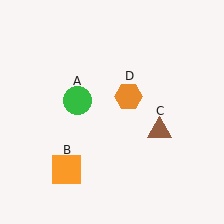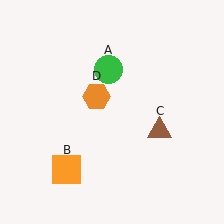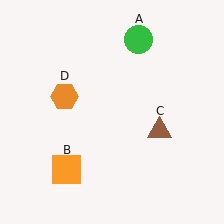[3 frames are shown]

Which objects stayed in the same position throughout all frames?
Orange square (object B) and brown triangle (object C) remained stationary.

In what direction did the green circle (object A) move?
The green circle (object A) moved up and to the right.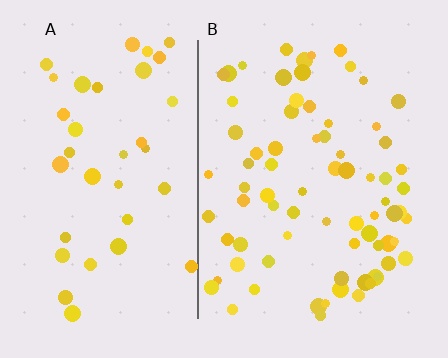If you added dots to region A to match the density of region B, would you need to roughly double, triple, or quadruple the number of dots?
Approximately double.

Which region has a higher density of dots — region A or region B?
B (the right).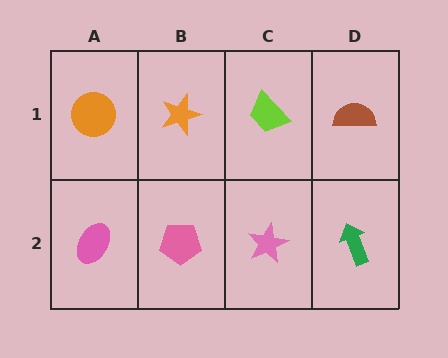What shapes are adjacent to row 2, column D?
A brown semicircle (row 1, column D), a pink star (row 2, column C).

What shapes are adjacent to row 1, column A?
A pink ellipse (row 2, column A), an orange star (row 1, column B).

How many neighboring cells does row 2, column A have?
2.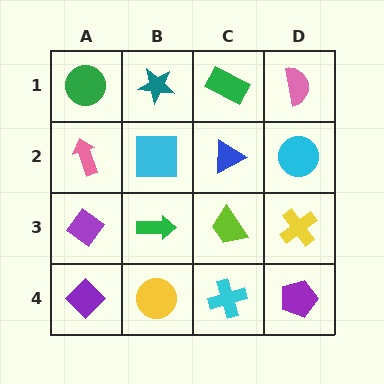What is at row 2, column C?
A blue triangle.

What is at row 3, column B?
A green arrow.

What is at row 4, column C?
A cyan cross.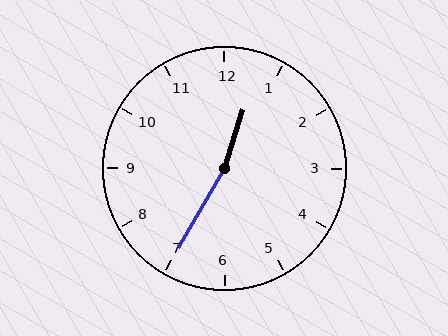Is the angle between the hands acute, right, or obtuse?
It is obtuse.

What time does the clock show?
12:35.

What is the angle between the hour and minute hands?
Approximately 168 degrees.